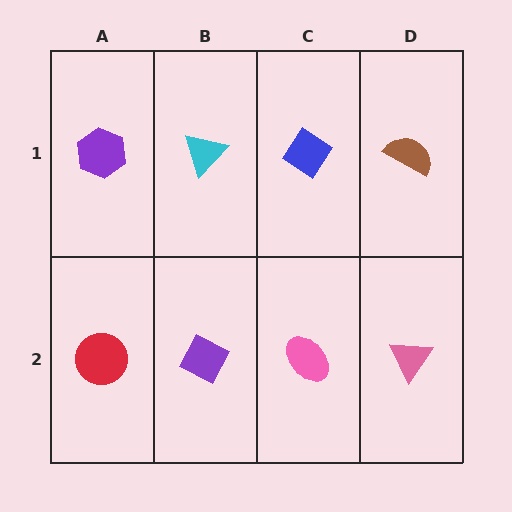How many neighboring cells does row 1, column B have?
3.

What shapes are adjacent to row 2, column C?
A blue diamond (row 1, column C), a purple diamond (row 2, column B), a pink triangle (row 2, column D).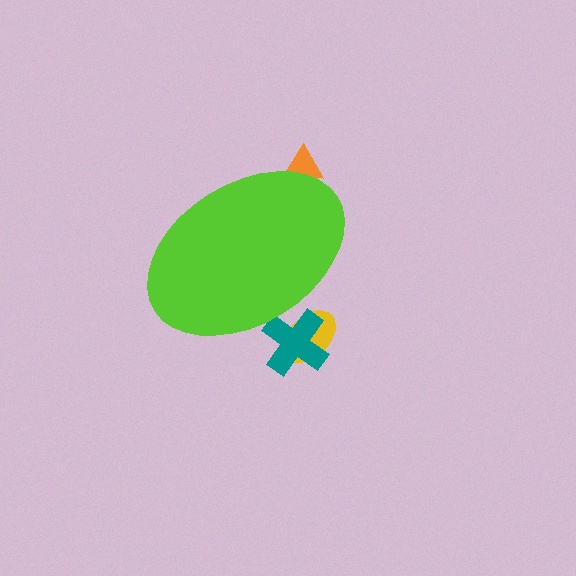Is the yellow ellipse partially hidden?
Yes, the yellow ellipse is partially hidden behind the lime ellipse.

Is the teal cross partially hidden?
Yes, the teal cross is partially hidden behind the lime ellipse.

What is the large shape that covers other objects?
A lime ellipse.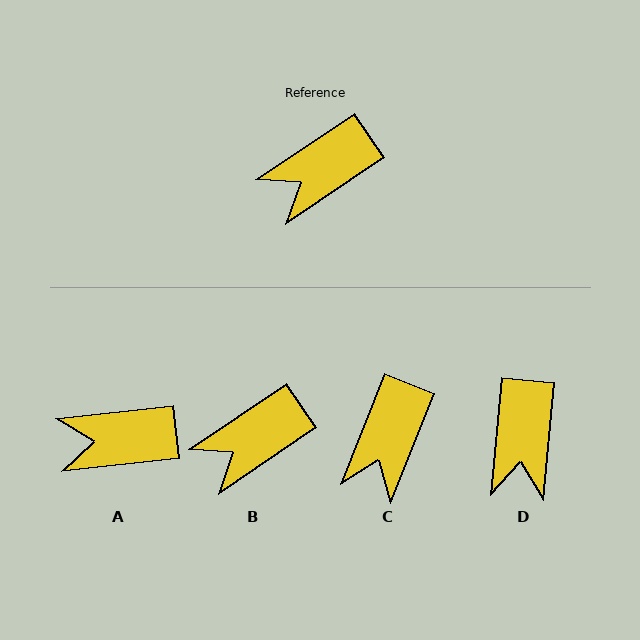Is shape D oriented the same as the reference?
No, it is off by about 51 degrees.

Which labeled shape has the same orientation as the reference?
B.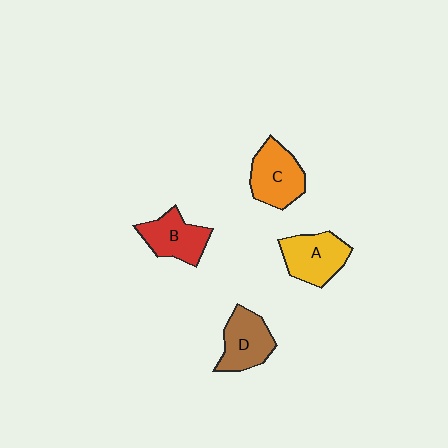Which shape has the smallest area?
Shape B (red).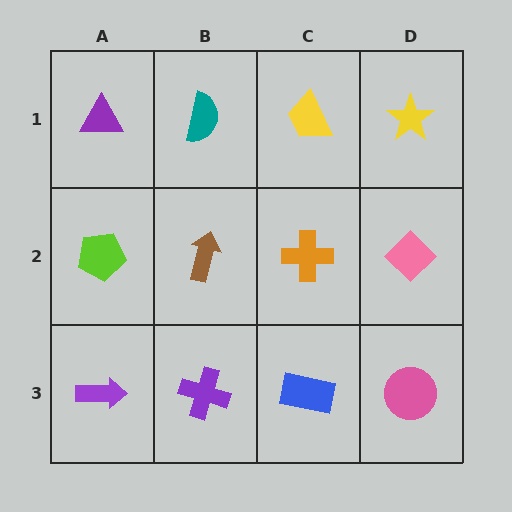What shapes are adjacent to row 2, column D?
A yellow star (row 1, column D), a pink circle (row 3, column D), an orange cross (row 2, column C).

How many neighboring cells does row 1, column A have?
2.